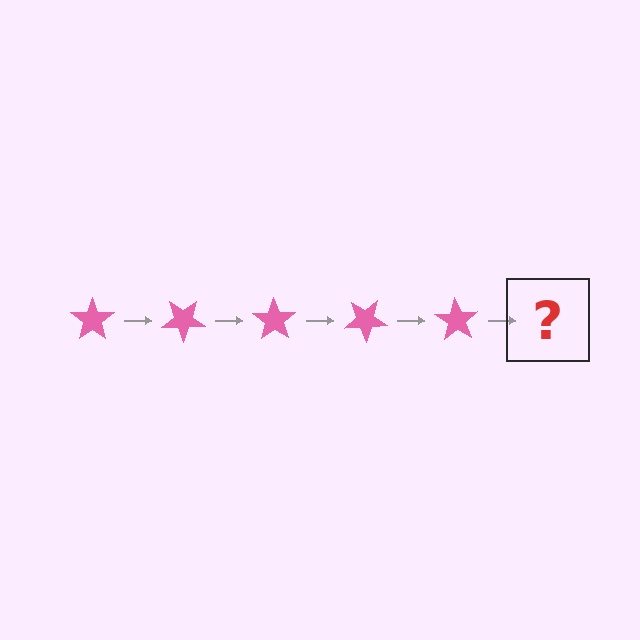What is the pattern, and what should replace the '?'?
The pattern is that the star rotates 35 degrees each step. The '?' should be a pink star rotated 175 degrees.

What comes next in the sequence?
The next element should be a pink star rotated 175 degrees.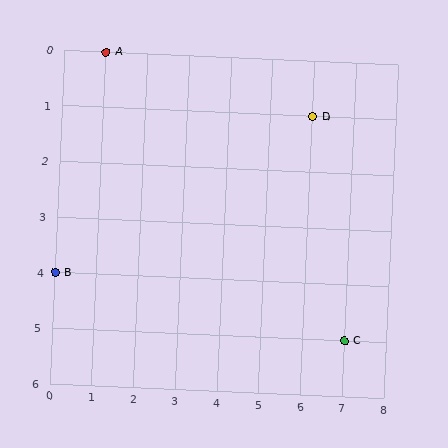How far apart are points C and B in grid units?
Points C and B are 7 columns and 1 row apart (about 7.1 grid units diagonally).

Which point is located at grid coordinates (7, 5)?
Point C is at (7, 5).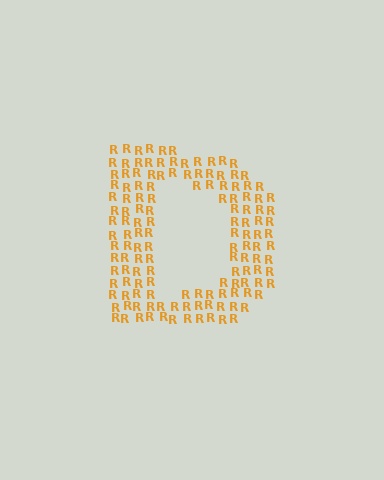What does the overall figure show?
The overall figure shows the letter D.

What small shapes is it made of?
It is made of small letter R's.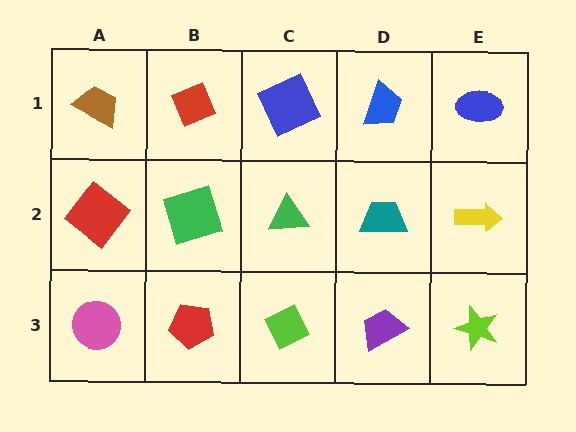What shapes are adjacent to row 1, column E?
A yellow arrow (row 2, column E), a blue trapezoid (row 1, column D).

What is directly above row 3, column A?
A red diamond.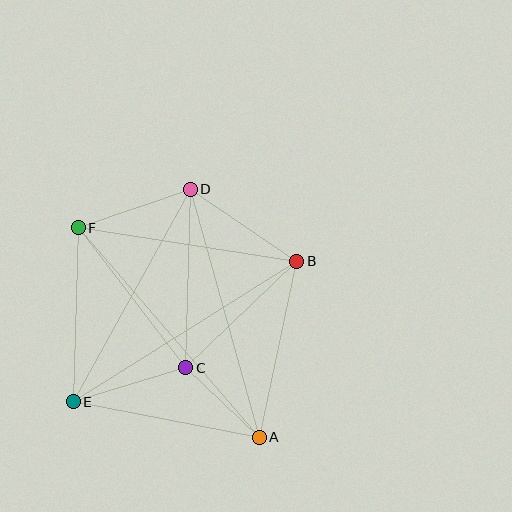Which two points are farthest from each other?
Points A and F are farthest from each other.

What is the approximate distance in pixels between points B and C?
The distance between B and C is approximately 154 pixels.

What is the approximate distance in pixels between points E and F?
The distance between E and F is approximately 174 pixels.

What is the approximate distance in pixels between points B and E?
The distance between B and E is approximately 264 pixels.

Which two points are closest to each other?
Points A and C are closest to each other.